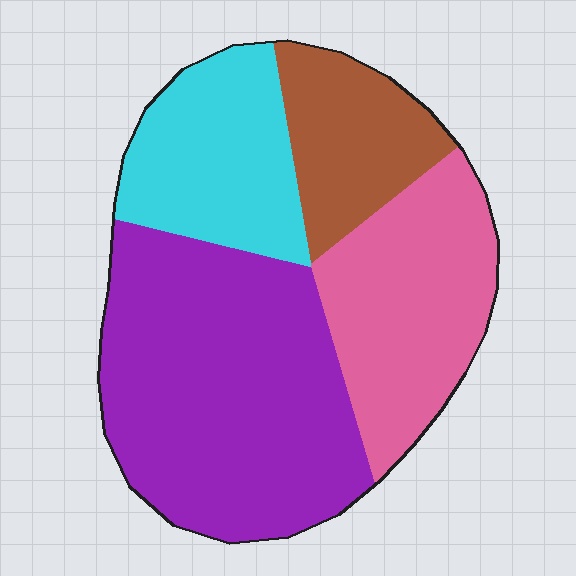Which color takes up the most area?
Purple, at roughly 45%.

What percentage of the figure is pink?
Pink takes up about one quarter (1/4) of the figure.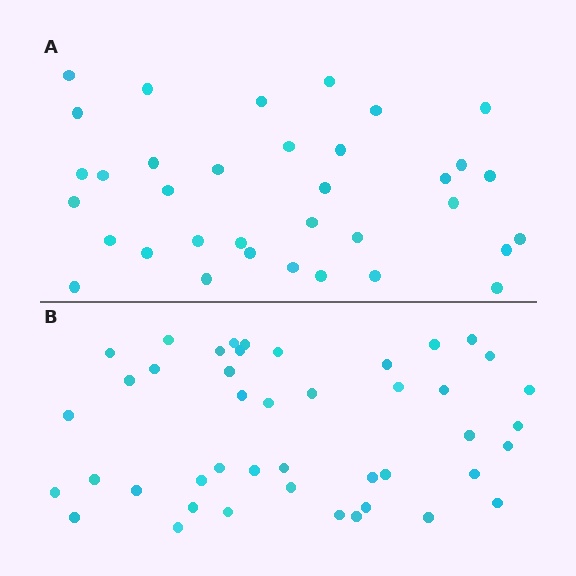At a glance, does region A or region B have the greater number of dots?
Region B (the bottom region) has more dots.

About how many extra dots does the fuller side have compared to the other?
Region B has roughly 8 or so more dots than region A.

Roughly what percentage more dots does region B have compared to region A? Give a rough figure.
About 25% more.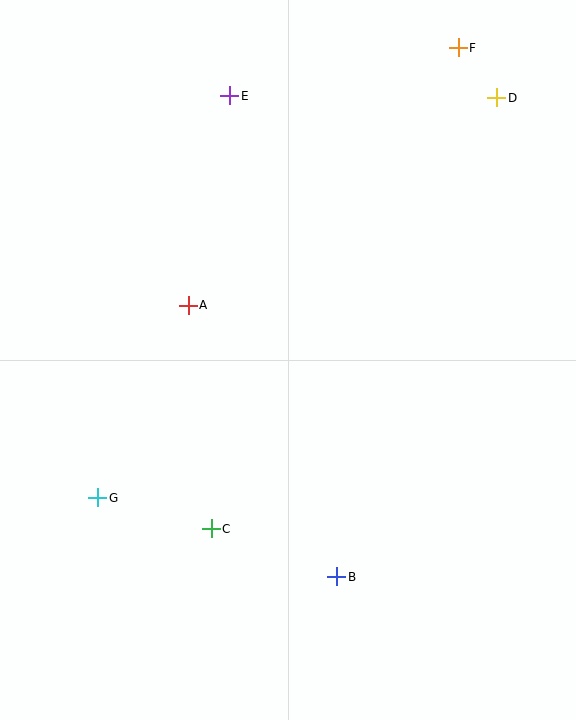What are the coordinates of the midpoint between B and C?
The midpoint between B and C is at (274, 553).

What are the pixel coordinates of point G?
Point G is at (98, 498).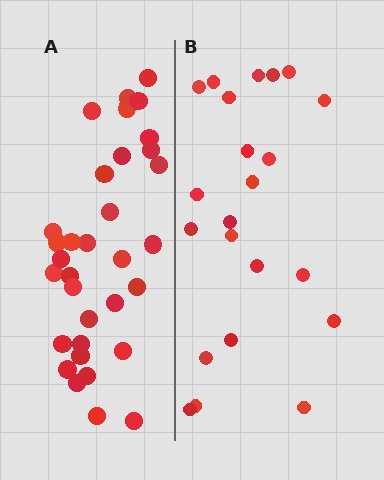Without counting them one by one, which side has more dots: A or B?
Region A (the left region) has more dots.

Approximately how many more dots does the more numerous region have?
Region A has roughly 12 or so more dots than region B.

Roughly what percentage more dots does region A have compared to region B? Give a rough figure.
About 50% more.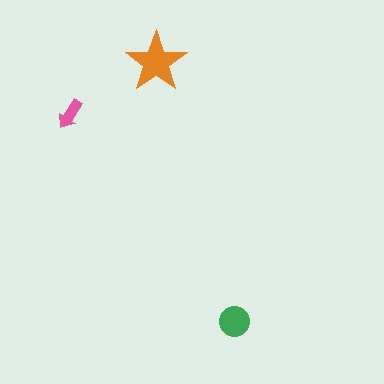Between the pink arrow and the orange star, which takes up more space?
The orange star.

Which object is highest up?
The orange star is topmost.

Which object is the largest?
The orange star.